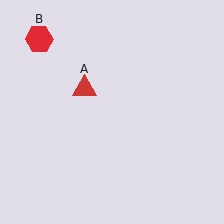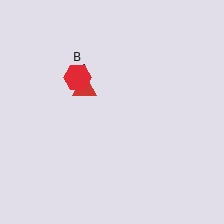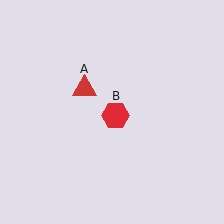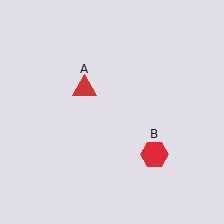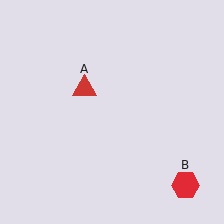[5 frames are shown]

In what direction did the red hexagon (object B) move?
The red hexagon (object B) moved down and to the right.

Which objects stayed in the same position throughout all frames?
Red triangle (object A) remained stationary.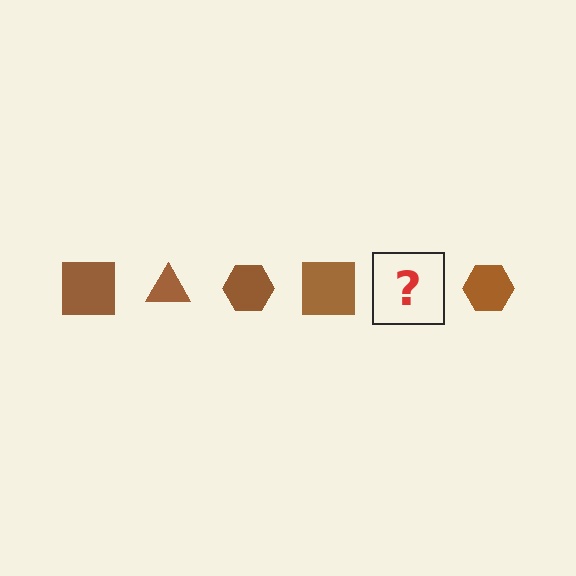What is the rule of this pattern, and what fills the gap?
The rule is that the pattern cycles through square, triangle, hexagon shapes in brown. The gap should be filled with a brown triangle.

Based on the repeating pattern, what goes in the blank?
The blank should be a brown triangle.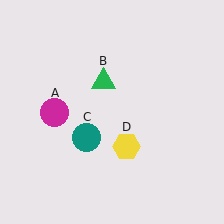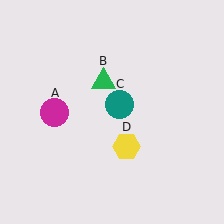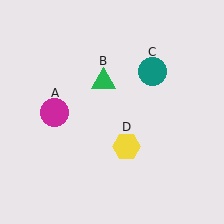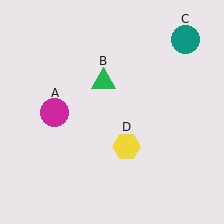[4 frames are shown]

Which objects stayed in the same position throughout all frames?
Magenta circle (object A) and green triangle (object B) and yellow hexagon (object D) remained stationary.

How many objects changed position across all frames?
1 object changed position: teal circle (object C).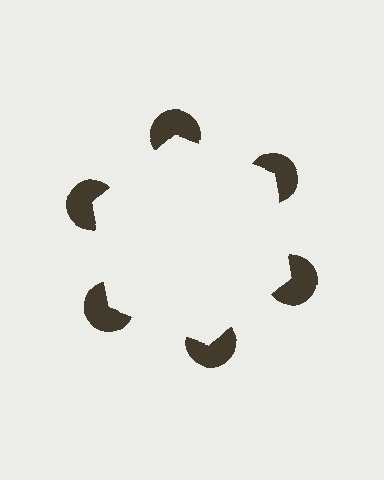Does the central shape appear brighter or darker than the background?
It typically appears slightly brighter than the background, even though no actual brightness change is drawn.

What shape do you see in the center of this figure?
An illusory hexagon — its edges are inferred from the aligned wedge cuts in the pac-man discs, not physically drawn.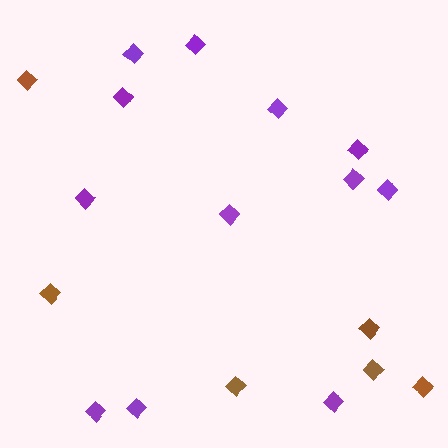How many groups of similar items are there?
There are 2 groups: one group of purple diamonds (12) and one group of brown diamonds (6).